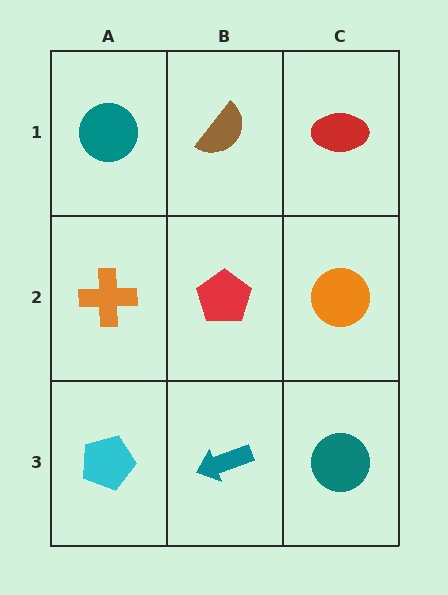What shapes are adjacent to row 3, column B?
A red pentagon (row 2, column B), a cyan pentagon (row 3, column A), a teal circle (row 3, column C).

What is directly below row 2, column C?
A teal circle.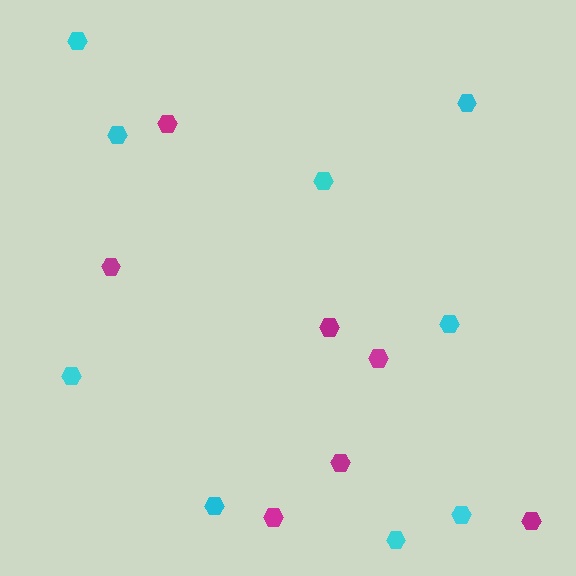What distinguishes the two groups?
There are 2 groups: one group of cyan hexagons (9) and one group of magenta hexagons (7).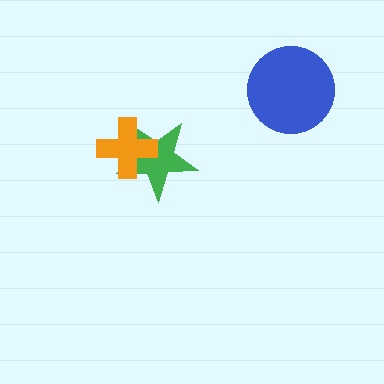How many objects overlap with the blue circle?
0 objects overlap with the blue circle.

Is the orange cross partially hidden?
No, no other shape covers it.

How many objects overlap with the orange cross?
1 object overlaps with the orange cross.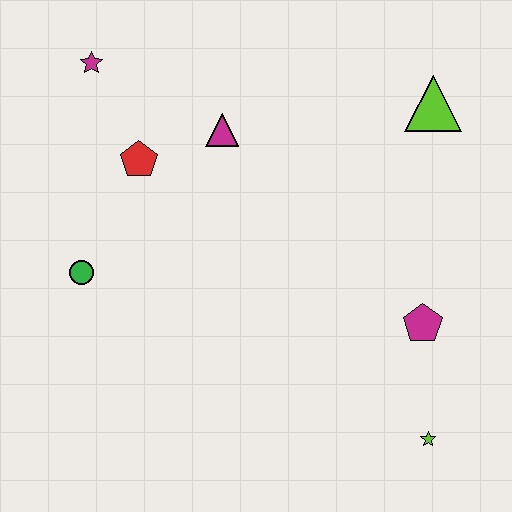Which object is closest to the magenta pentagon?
The lime star is closest to the magenta pentagon.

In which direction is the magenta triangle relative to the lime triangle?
The magenta triangle is to the left of the lime triangle.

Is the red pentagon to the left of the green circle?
No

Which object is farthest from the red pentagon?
The lime star is farthest from the red pentagon.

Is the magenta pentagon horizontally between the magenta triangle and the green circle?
No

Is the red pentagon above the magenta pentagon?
Yes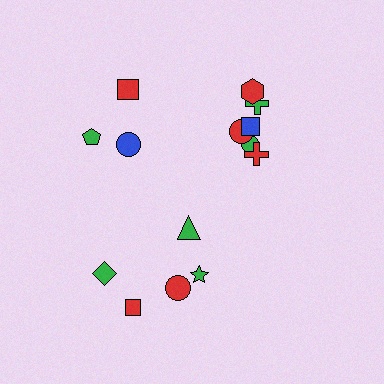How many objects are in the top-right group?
There are 6 objects.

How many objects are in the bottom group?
There are 5 objects.